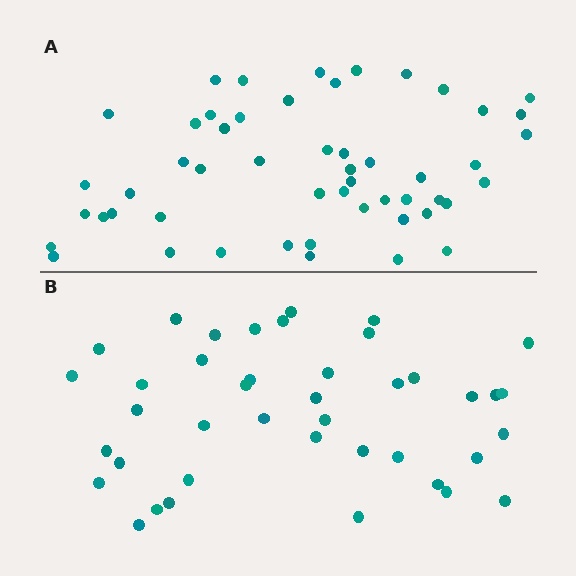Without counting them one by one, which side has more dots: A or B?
Region A (the top region) has more dots.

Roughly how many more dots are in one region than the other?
Region A has roughly 12 or so more dots than region B.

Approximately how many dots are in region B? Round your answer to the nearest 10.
About 40 dots. (The exact count is 41, which rounds to 40.)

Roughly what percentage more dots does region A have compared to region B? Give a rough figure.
About 25% more.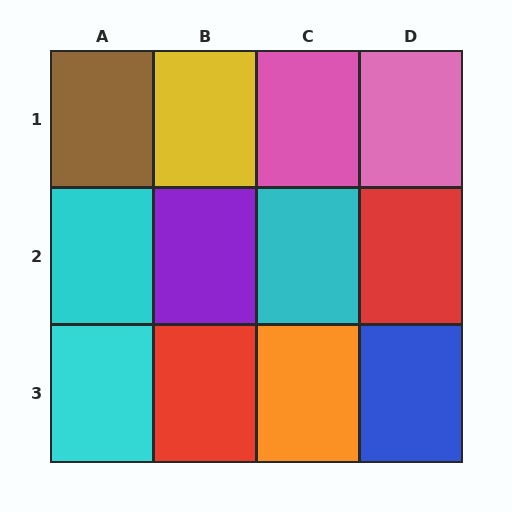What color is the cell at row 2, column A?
Cyan.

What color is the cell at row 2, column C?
Cyan.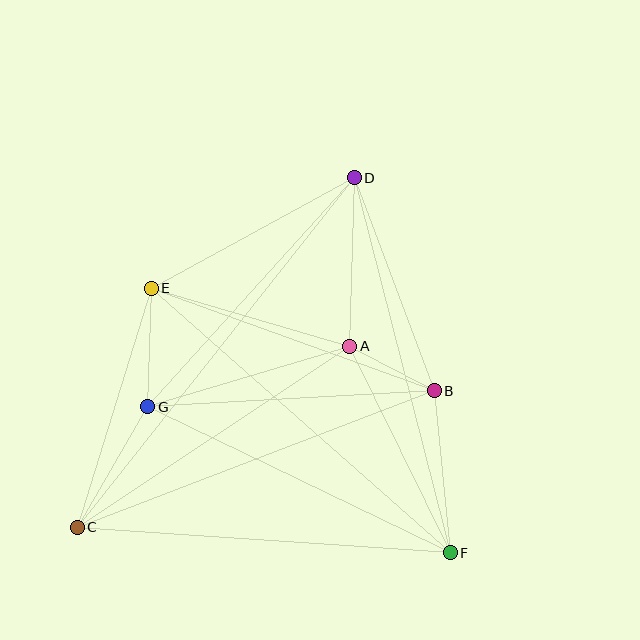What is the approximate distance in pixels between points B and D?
The distance between B and D is approximately 228 pixels.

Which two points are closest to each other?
Points A and B are closest to each other.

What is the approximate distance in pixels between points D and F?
The distance between D and F is approximately 387 pixels.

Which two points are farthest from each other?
Points C and D are farthest from each other.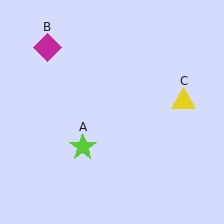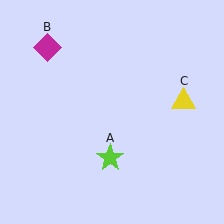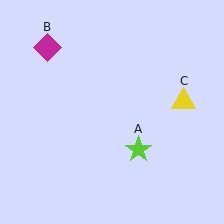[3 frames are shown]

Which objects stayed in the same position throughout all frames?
Magenta diamond (object B) and yellow triangle (object C) remained stationary.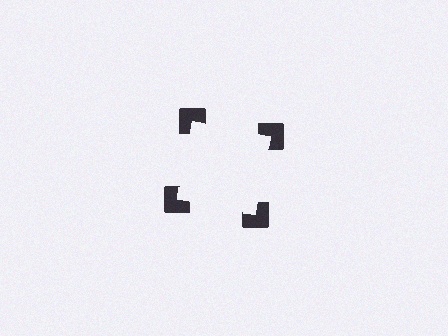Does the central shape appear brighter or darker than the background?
It typically appears slightly brighter than the background, even though no actual brightness change is drawn.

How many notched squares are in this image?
There are 4 — one at each vertex of the illusory square.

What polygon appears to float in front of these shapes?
An illusory square — its edges are inferred from the aligned wedge cuts in the notched squares, not physically drawn.